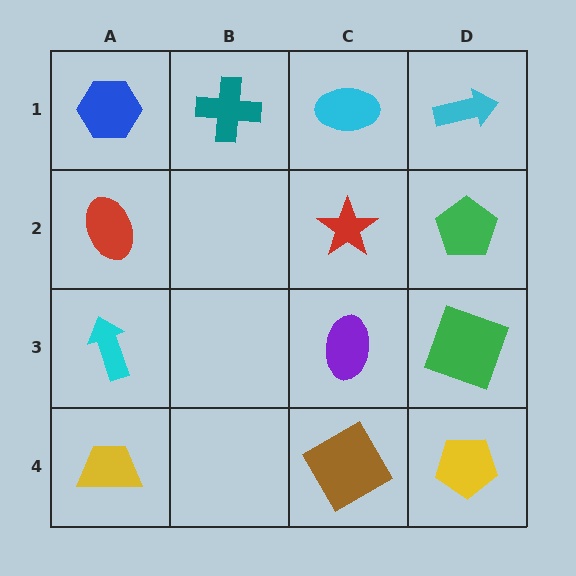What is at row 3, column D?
A green square.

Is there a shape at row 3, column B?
No, that cell is empty.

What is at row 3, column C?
A purple ellipse.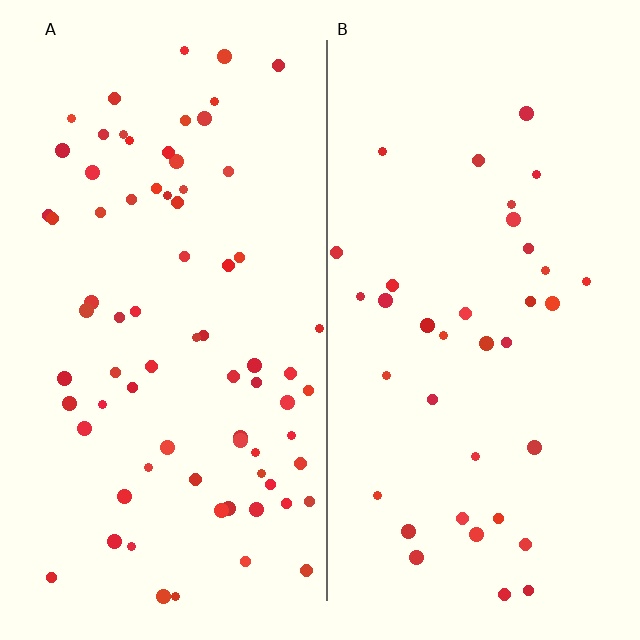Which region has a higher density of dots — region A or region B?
A (the left).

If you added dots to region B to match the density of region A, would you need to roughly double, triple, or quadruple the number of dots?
Approximately double.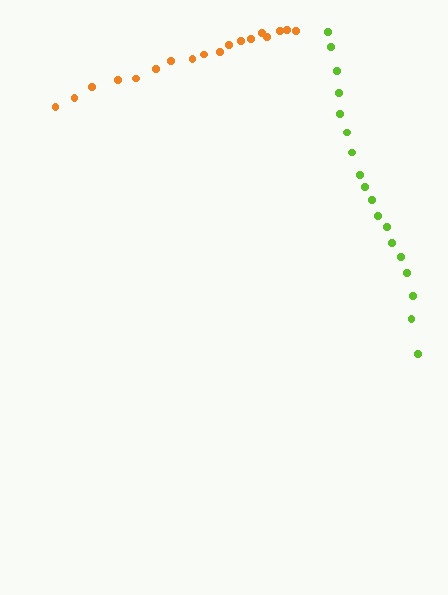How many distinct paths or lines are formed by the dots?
There are 2 distinct paths.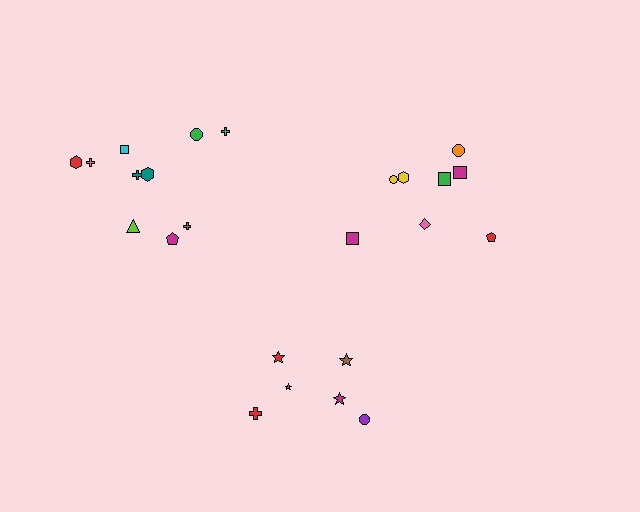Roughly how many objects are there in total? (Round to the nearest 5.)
Roughly 25 objects in total.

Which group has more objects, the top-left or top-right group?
The top-left group.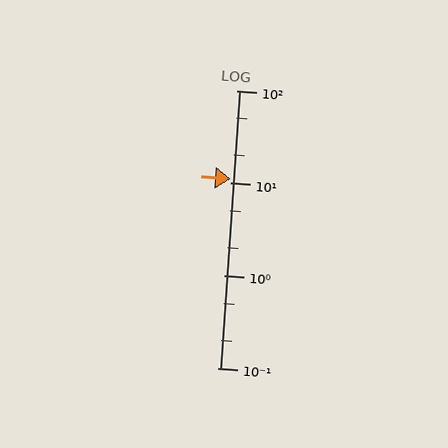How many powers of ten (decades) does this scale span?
The scale spans 3 decades, from 0.1 to 100.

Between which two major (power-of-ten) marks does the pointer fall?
The pointer is between 10 and 100.